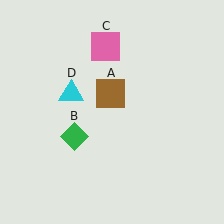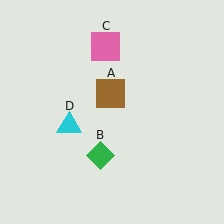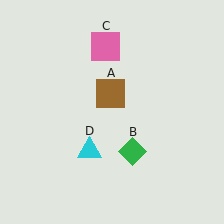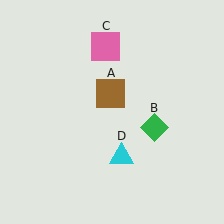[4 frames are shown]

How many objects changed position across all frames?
2 objects changed position: green diamond (object B), cyan triangle (object D).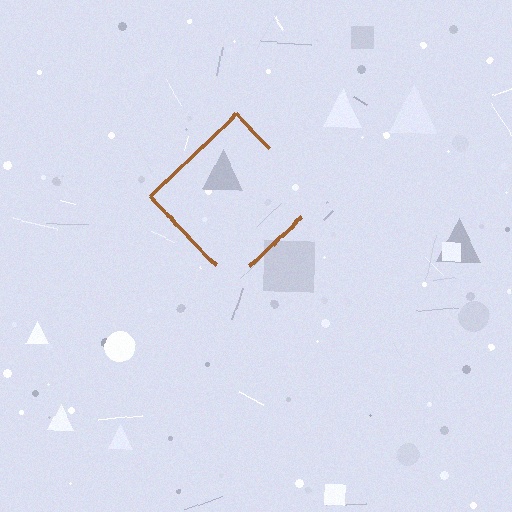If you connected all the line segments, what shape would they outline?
They would outline a diamond.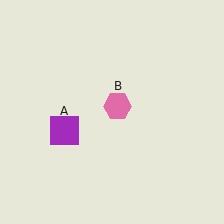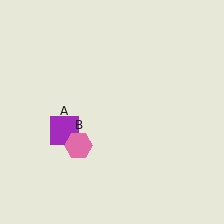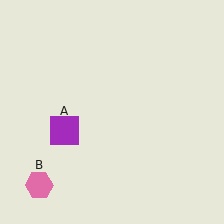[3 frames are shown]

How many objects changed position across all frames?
1 object changed position: pink hexagon (object B).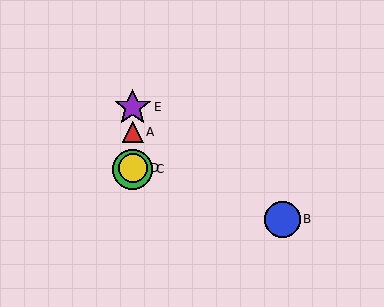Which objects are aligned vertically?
Objects A, C, D, E are aligned vertically.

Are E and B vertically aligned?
No, E is at x≈133 and B is at x≈282.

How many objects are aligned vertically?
4 objects (A, C, D, E) are aligned vertically.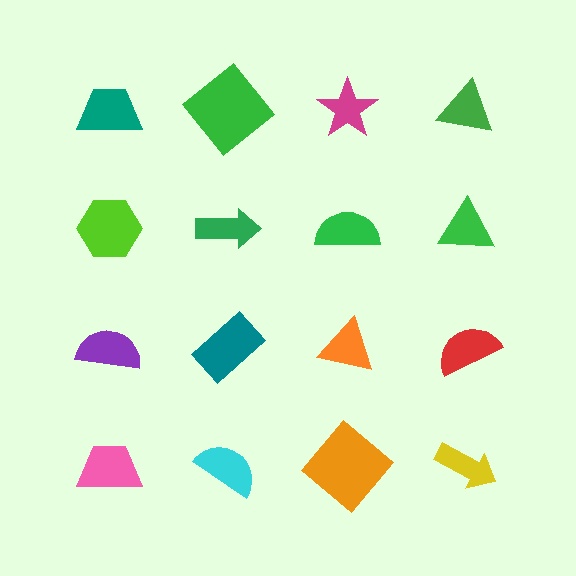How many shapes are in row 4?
4 shapes.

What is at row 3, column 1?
A purple semicircle.